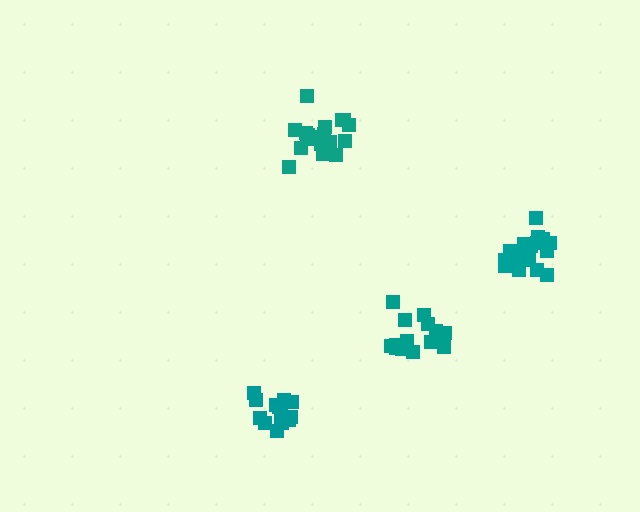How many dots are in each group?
Group 1: 14 dots, Group 2: 19 dots, Group 3: 18 dots, Group 4: 14 dots (65 total).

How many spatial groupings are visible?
There are 4 spatial groupings.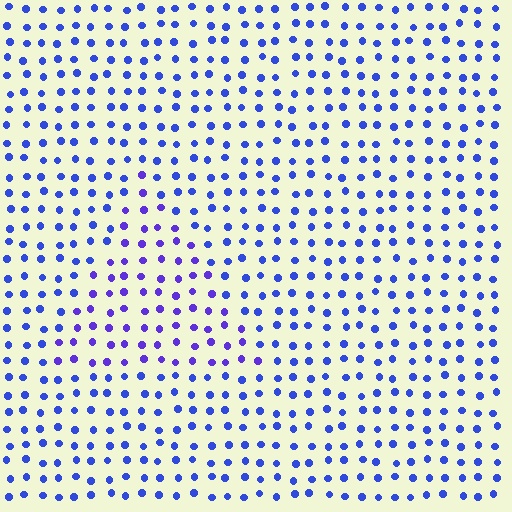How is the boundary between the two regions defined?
The boundary is defined purely by a slight shift in hue (about 25 degrees). Spacing, size, and orientation are identical on both sides.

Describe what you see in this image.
The image is filled with small blue elements in a uniform arrangement. A triangle-shaped region is visible where the elements are tinted to a slightly different hue, forming a subtle color boundary.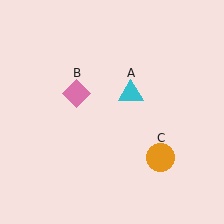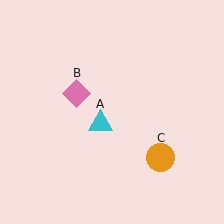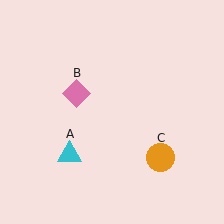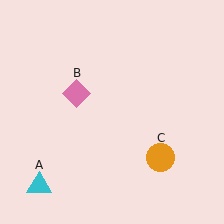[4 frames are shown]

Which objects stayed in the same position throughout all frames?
Pink diamond (object B) and orange circle (object C) remained stationary.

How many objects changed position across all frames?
1 object changed position: cyan triangle (object A).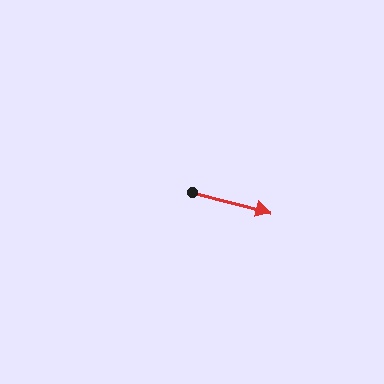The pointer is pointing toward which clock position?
Roughly 3 o'clock.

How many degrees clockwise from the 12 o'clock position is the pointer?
Approximately 105 degrees.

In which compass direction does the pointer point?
East.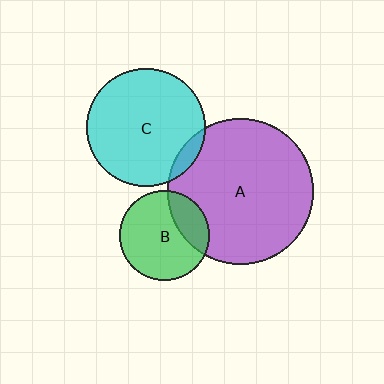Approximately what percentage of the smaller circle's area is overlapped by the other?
Approximately 10%.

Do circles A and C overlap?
Yes.